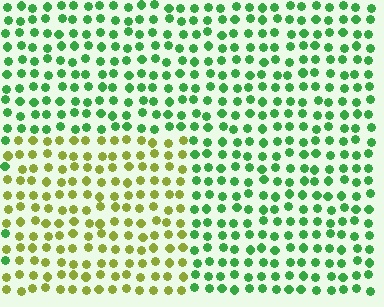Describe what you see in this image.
The image is filled with small green elements in a uniform arrangement. A rectangle-shaped region is visible where the elements are tinted to a slightly different hue, forming a subtle color boundary.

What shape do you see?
I see a rectangle.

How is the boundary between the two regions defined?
The boundary is defined purely by a slight shift in hue (about 52 degrees). Spacing, size, and orientation are identical on both sides.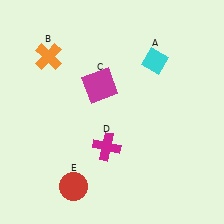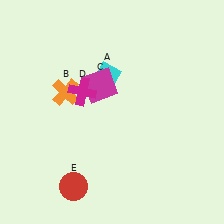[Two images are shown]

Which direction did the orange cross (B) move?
The orange cross (B) moved down.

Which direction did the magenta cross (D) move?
The magenta cross (D) moved up.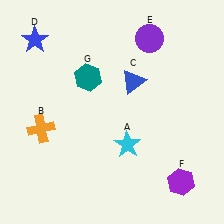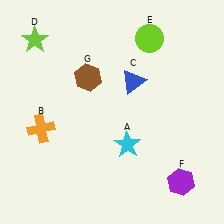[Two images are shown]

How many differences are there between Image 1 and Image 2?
There are 3 differences between the two images.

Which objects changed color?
D changed from blue to lime. E changed from purple to lime. G changed from teal to brown.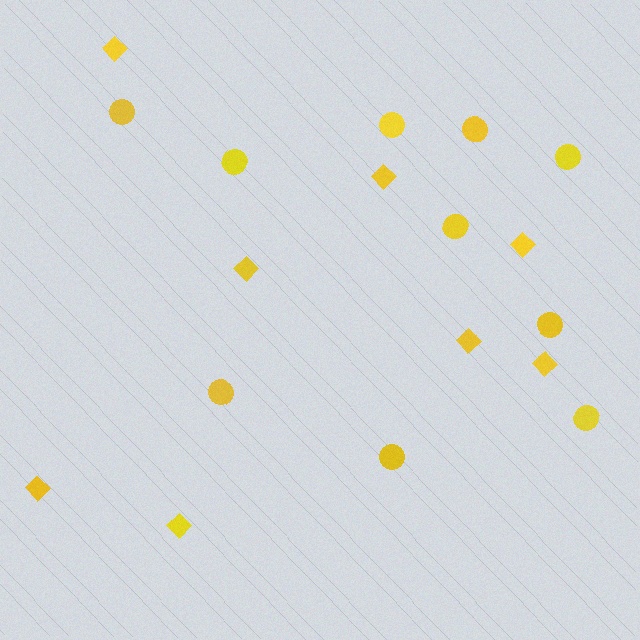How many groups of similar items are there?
There are 2 groups: one group of circles (10) and one group of diamonds (8).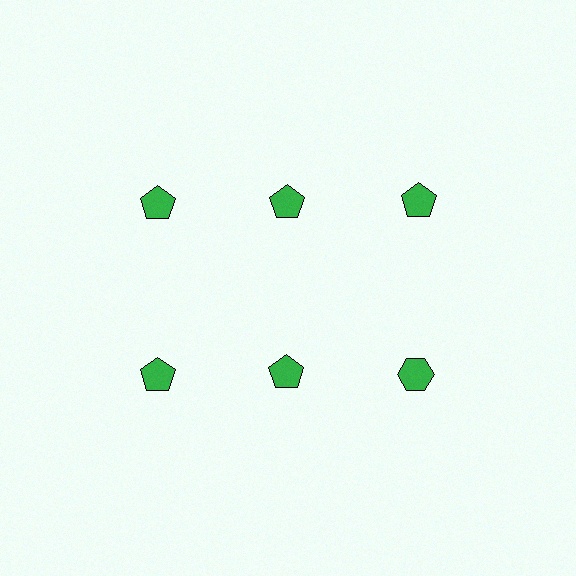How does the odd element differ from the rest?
It has a different shape: hexagon instead of pentagon.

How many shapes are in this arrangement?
There are 6 shapes arranged in a grid pattern.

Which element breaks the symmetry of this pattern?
The green hexagon in the second row, center column breaks the symmetry. All other shapes are green pentagons.